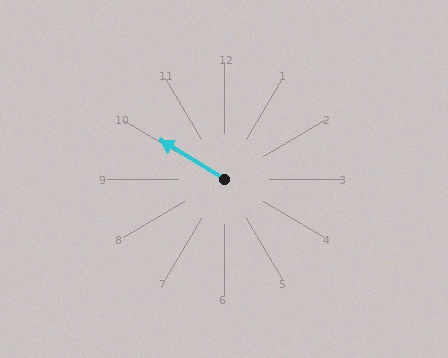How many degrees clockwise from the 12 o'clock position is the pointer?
Approximately 301 degrees.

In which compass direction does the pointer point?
Northwest.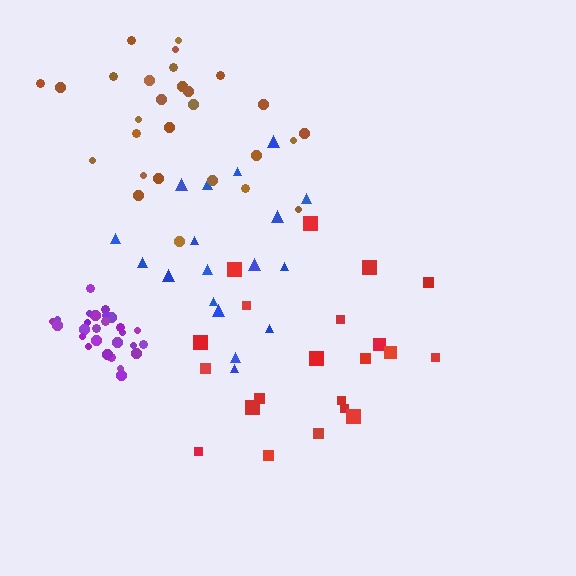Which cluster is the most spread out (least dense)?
Red.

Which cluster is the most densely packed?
Purple.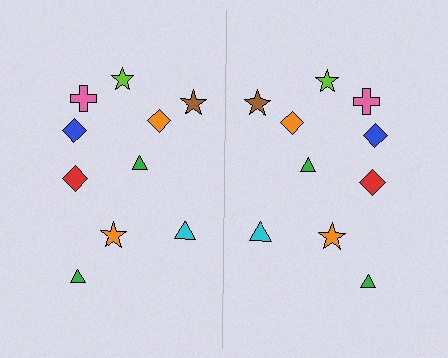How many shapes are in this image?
There are 20 shapes in this image.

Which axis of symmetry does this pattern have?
The pattern has a vertical axis of symmetry running through the center of the image.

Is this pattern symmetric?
Yes, this pattern has bilateral (reflection) symmetry.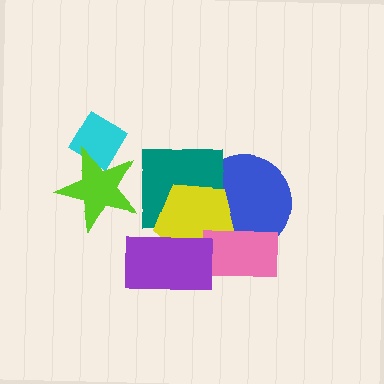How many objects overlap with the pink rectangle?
2 objects overlap with the pink rectangle.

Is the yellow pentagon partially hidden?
Yes, it is partially covered by another shape.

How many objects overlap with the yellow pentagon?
4 objects overlap with the yellow pentagon.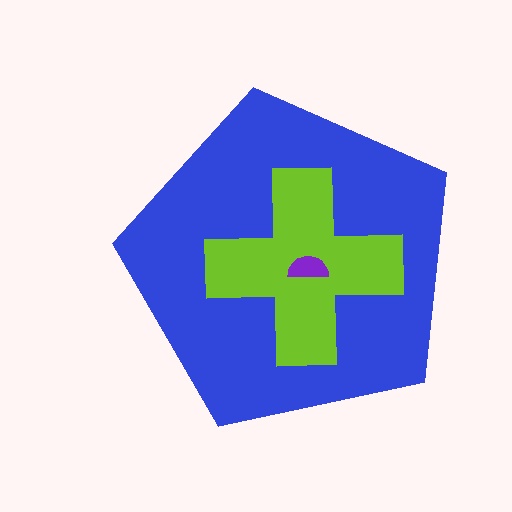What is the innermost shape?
The purple semicircle.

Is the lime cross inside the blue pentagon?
Yes.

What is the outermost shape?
The blue pentagon.